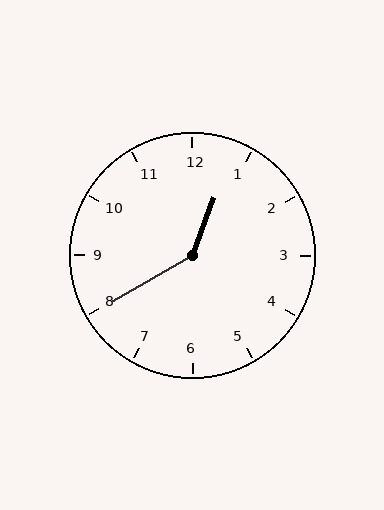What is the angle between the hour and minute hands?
Approximately 140 degrees.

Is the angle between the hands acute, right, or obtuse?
It is obtuse.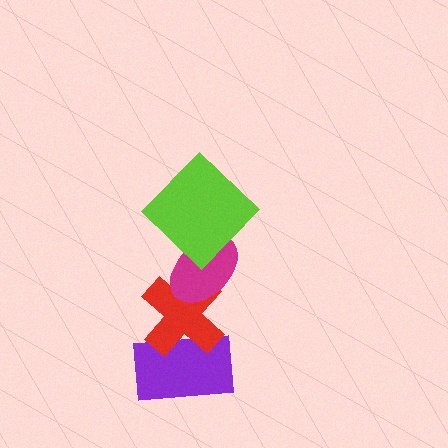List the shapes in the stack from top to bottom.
From top to bottom: the lime diamond, the magenta ellipse, the red cross, the purple rectangle.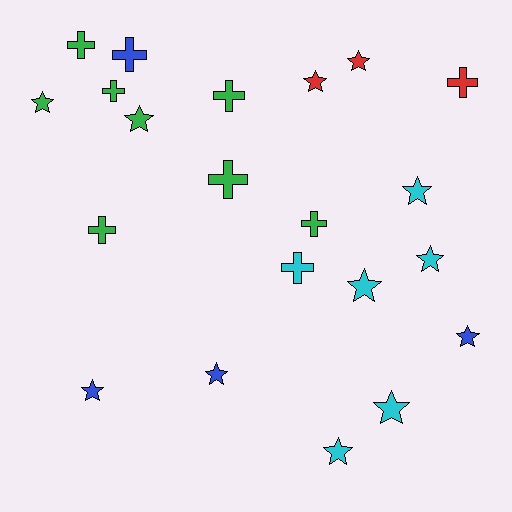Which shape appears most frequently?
Star, with 12 objects.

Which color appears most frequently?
Green, with 8 objects.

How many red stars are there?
There are 2 red stars.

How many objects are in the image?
There are 21 objects.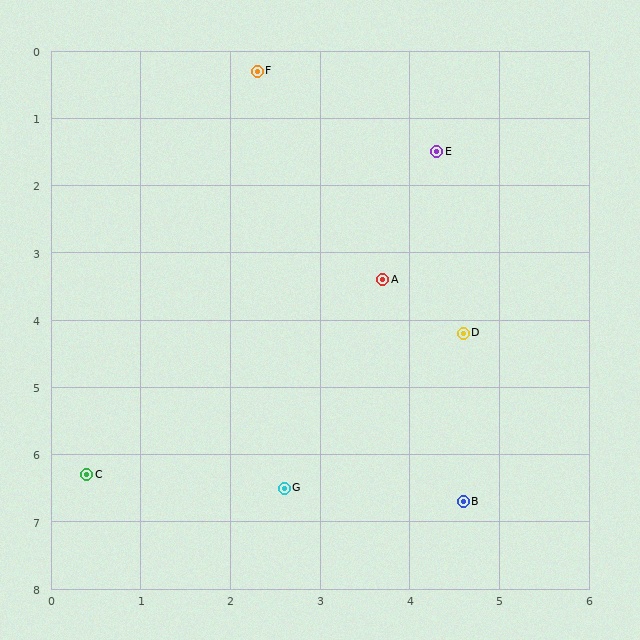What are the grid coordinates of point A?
Point A is at approximately (3.7, 3.4).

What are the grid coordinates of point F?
Point F is at approximately (2.3, 0.3).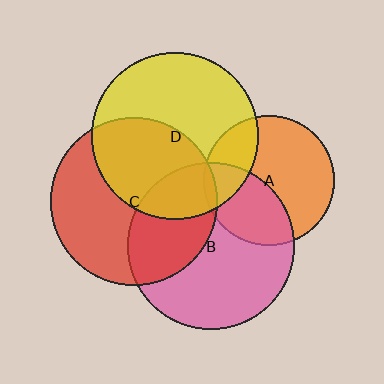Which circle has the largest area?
Circle C (red).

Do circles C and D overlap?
Yes.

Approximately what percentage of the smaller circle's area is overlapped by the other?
Approximately 45%.